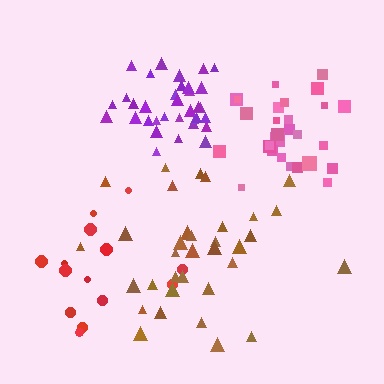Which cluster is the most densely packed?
Purple.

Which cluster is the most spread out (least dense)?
Brown.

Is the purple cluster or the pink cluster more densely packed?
Purple.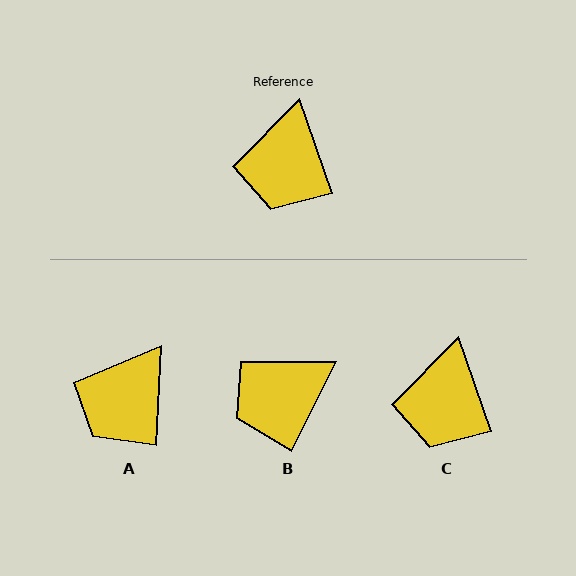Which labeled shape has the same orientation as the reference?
C.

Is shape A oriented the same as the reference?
No, it is off by about 22 degrees.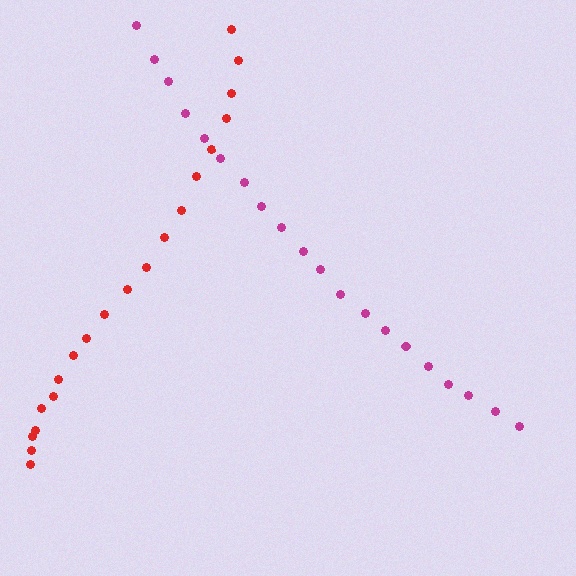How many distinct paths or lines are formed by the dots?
There are 2 distinct paths.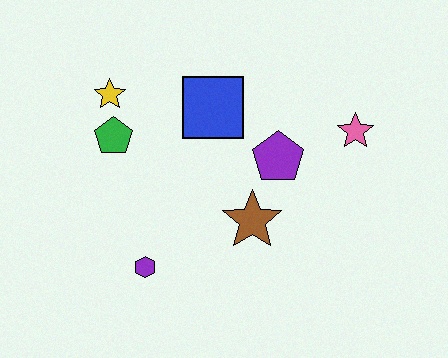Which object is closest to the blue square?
The purple pentagon is closest to the blue square.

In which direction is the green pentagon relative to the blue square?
The green pentagon is to the left of the blue square.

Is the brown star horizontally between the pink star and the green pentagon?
Yes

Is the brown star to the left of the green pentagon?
No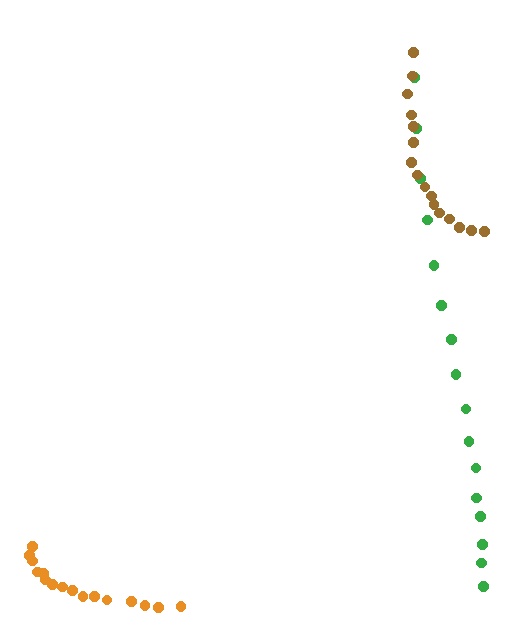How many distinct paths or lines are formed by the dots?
There are 3 distinct paths.